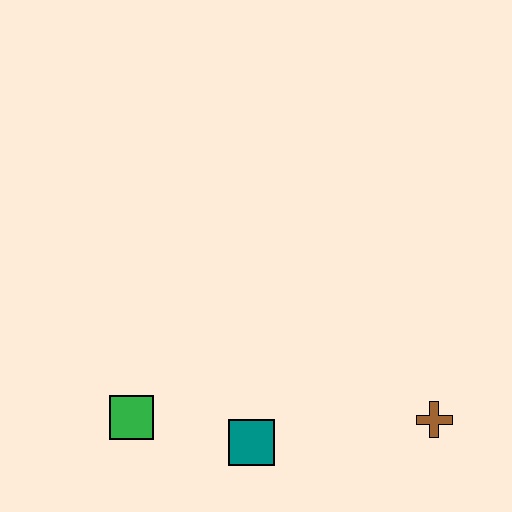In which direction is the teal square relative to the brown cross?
The teal square is to the left of the brown cross.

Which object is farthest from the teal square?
The brown cross is farthest from the teal square.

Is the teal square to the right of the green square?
Yes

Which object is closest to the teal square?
The green square is closest to the teal square.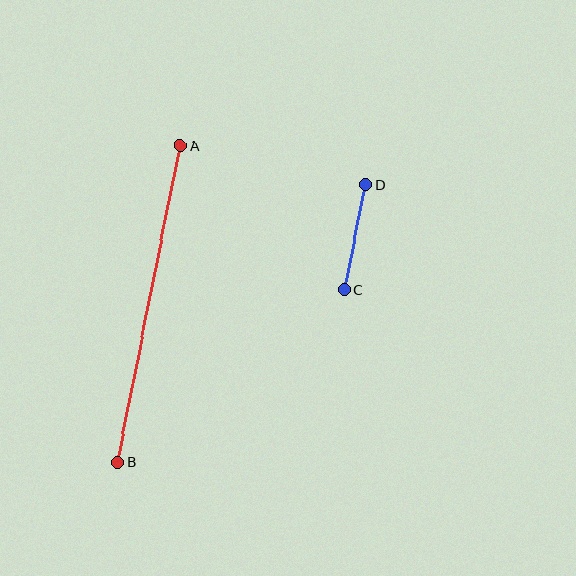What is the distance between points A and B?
The distance is approximately 322 pixels.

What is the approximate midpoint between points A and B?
The midpoint is at approximately (149, 304) pixels.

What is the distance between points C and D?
The distance is approximately 107 pixels.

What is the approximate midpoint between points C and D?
The midpoint is at approximately (355, 237) pixels.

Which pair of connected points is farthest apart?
Points A and B are farthest apart.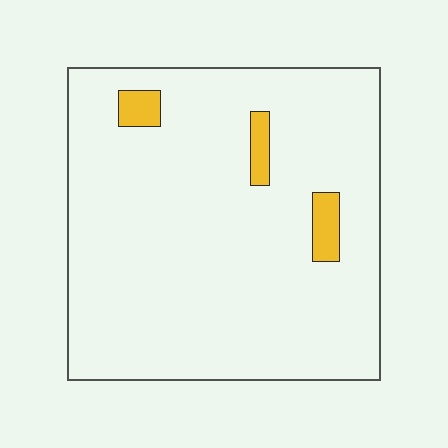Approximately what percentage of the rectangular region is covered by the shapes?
Approximately 5%.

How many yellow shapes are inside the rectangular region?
3.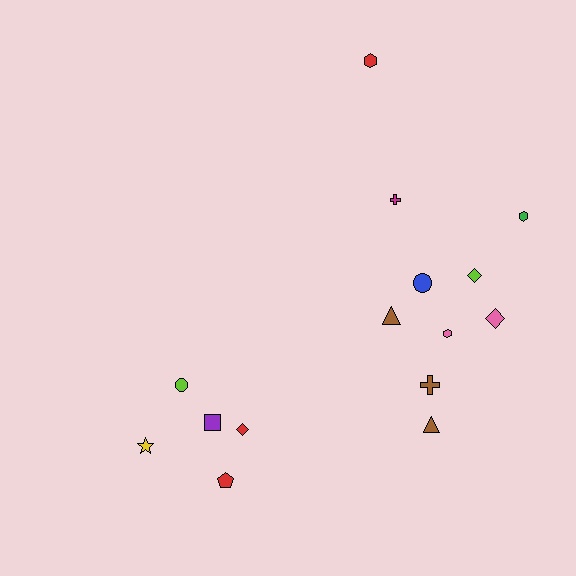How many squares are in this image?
There is 1 square.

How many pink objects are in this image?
There are 2 pink objects.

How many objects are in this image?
There are 15 objects.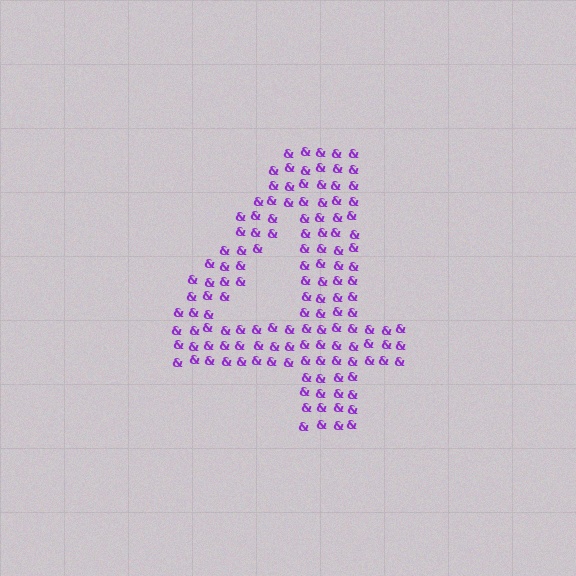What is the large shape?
The large shape is the digit 4.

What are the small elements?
The small elements are ampersands.